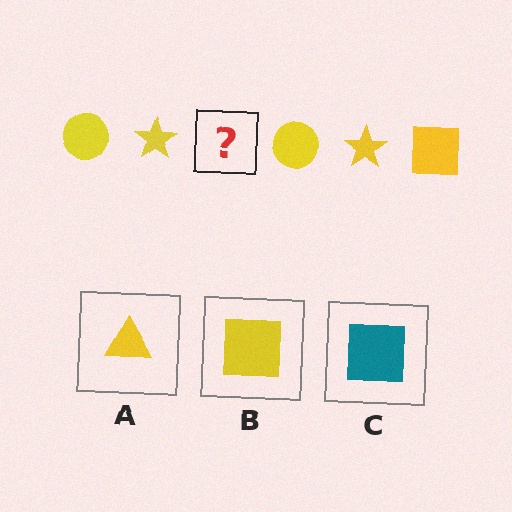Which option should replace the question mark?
Option B.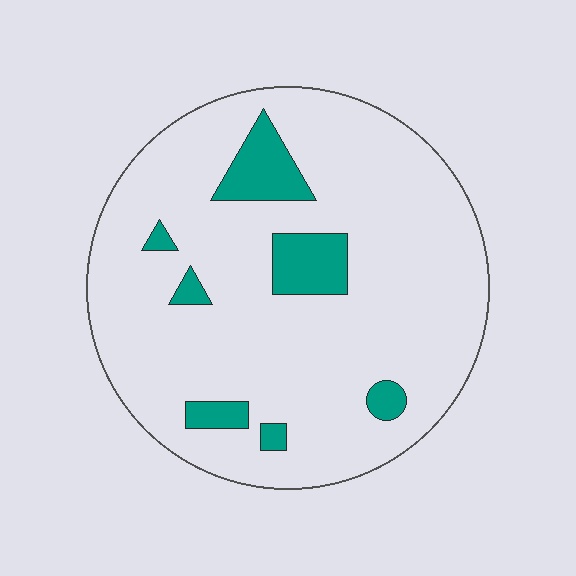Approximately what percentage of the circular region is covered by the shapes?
Approximately 10%.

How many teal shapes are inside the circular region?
7.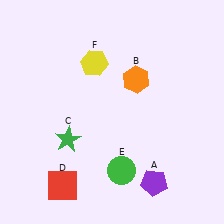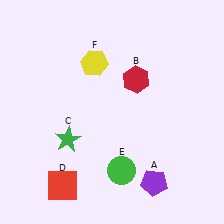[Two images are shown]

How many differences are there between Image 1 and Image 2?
There is 1 difference between the two images.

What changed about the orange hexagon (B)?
In Image 1, B is orange. In Image 2, it changed to red.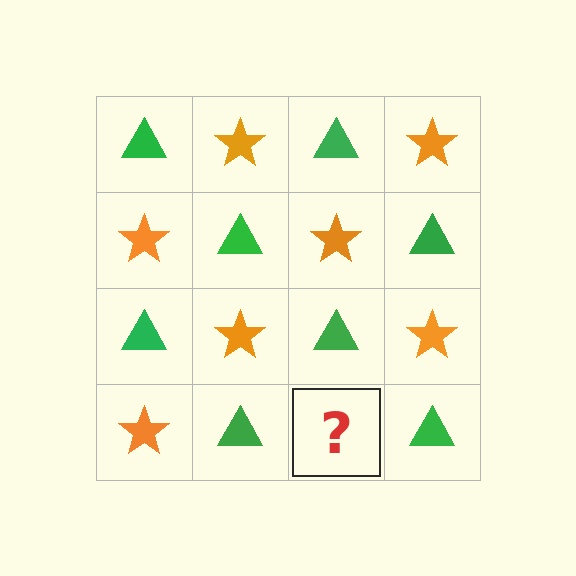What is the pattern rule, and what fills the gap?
The rule is that it alternates green triangle and orange star in a checkerboard pattern. The gap should be filled with an orange star.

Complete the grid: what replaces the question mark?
The question mark should be replaced with an orange star.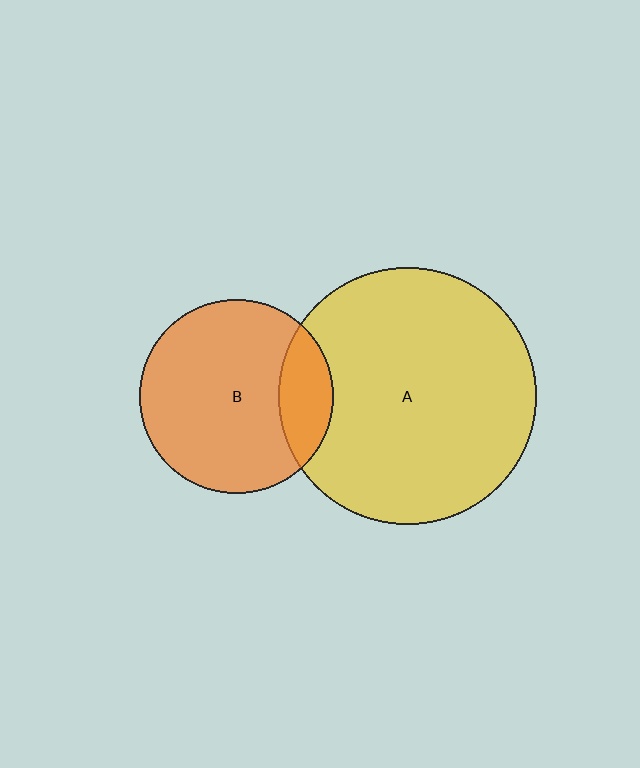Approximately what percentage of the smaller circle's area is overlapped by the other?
Approximately 20%.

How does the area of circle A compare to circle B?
Approximately 1.8 times.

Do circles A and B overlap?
Yes.